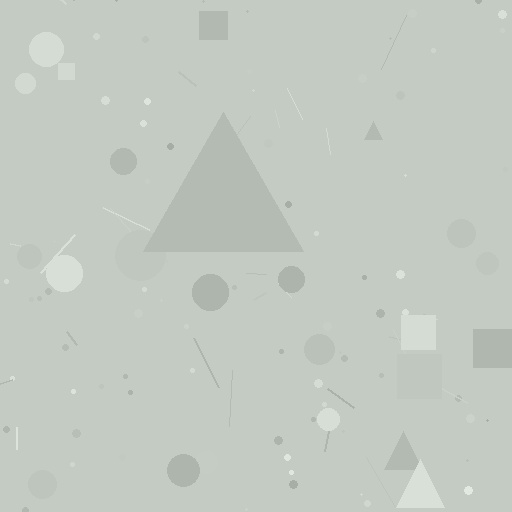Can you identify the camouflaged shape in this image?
The camouflaged shape is a triangle.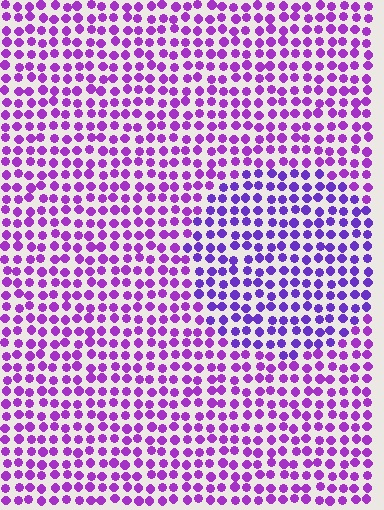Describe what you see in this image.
The image is filled with small purple elements in a uniform arrangement. A circle-shaped region is visible where the elements are tinted to a slightly different hue, forming a subtle color boundary.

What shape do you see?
I see a circle.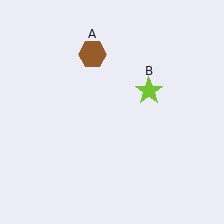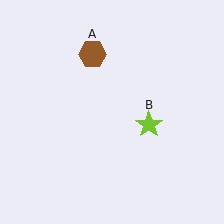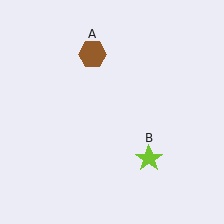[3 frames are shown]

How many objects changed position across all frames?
1 object changed position: lime star (object B).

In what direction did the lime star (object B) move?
The lime star (object B) moved down.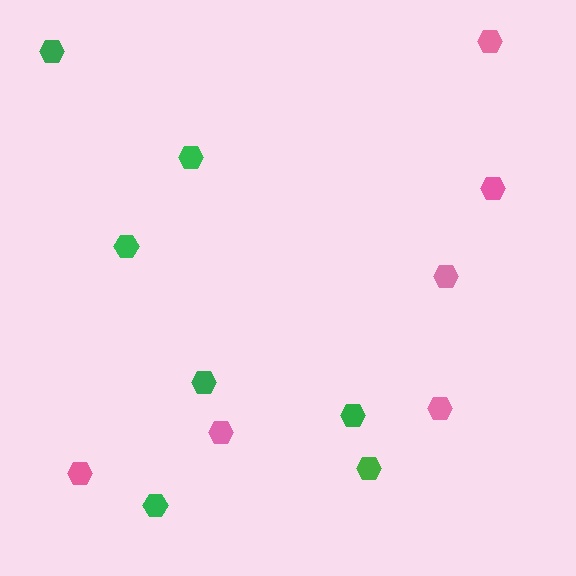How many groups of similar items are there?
There are 2 groups: one group of pink hexagons (6) and one group of green hexagons (7).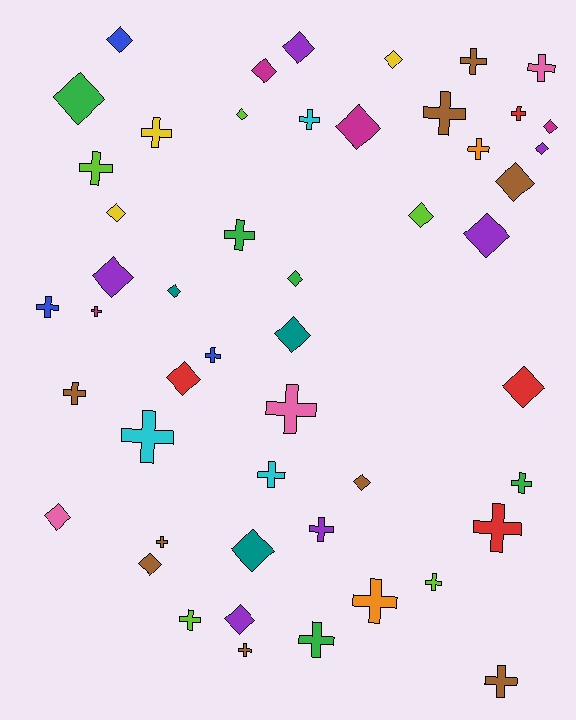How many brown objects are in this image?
There are 9 brown objects.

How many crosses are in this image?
There are 26 crosses.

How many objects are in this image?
There are 50 objects.